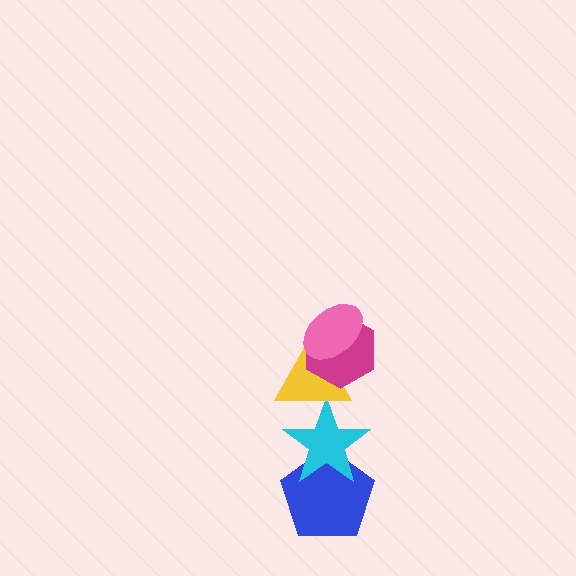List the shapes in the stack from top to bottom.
From top to bottom: the pink ellipse, the magenta hexagon, the yellow triangle, the cyan star, the blue pentagon.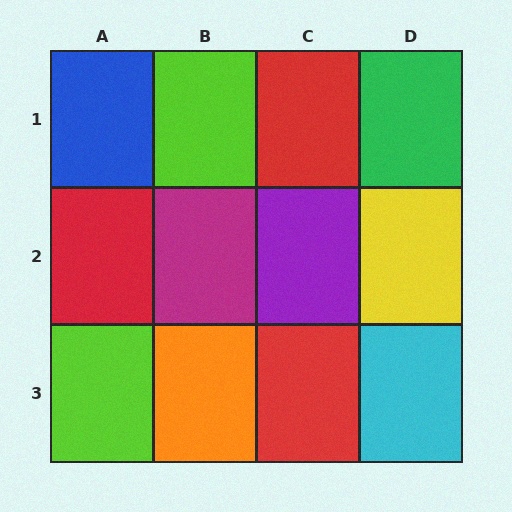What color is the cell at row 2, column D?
Yellow.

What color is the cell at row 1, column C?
Red.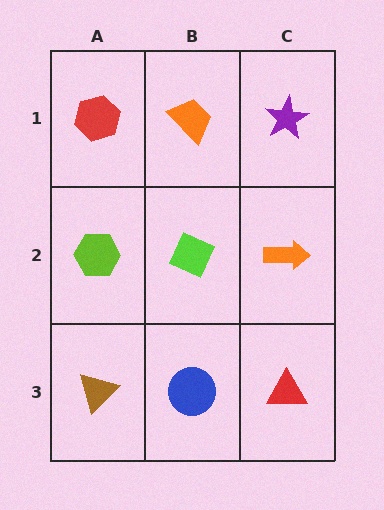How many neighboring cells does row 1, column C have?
2.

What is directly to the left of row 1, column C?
An orange trapezoid.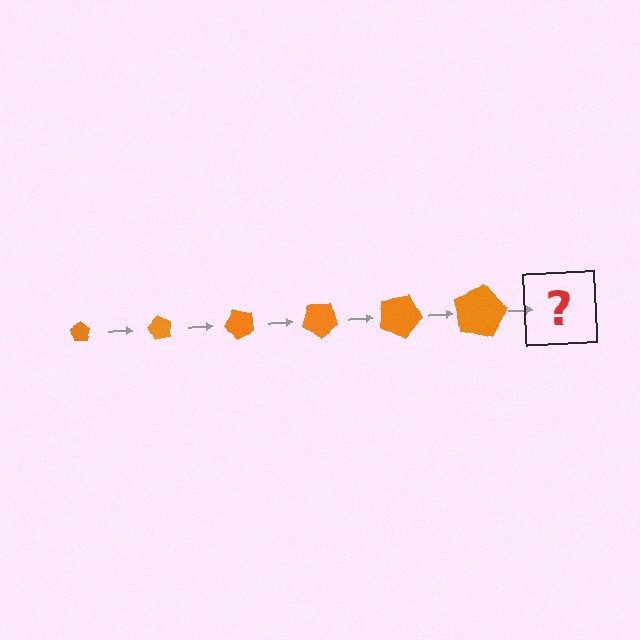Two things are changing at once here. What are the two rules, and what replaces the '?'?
The two rules are that the pentagon grows larger each step and it rotates 60 degrees each step. The '?' should be a pentagon, larger than the previous one and rotated 360 degrees from the start.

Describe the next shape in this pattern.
It should be a pentagon, larger than the previous one and rotated 360 degrees from the start.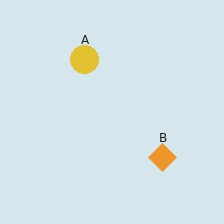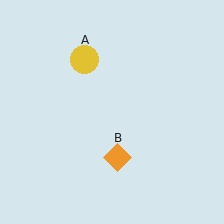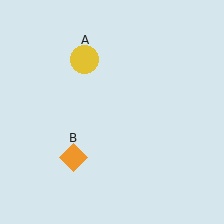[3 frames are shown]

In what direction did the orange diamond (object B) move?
The orange diamond (object B) moved left.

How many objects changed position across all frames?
1 object changed position: orange diamond (object B).